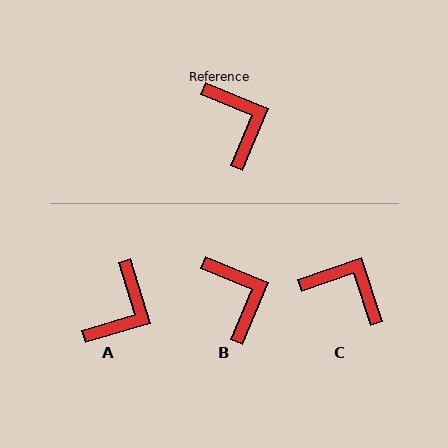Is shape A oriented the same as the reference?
No, it is off by about 51 degrees.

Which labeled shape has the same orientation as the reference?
B.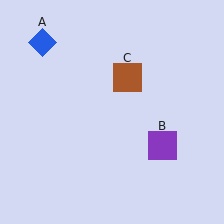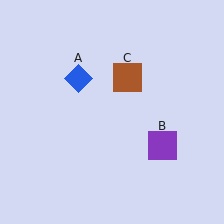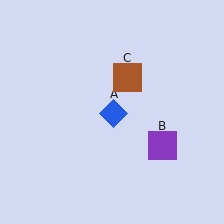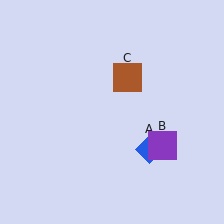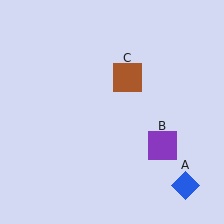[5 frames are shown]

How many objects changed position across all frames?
1 object changed position: blue diamond (object A).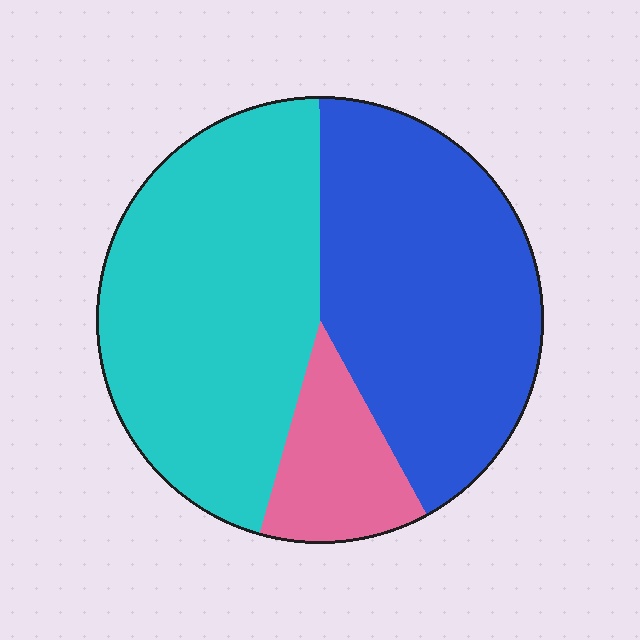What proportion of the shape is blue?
Blue covers about 40% of the shape.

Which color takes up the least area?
Pink, at roughly 10%.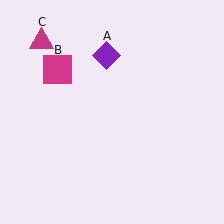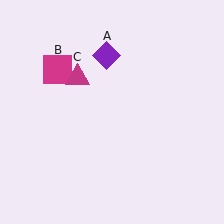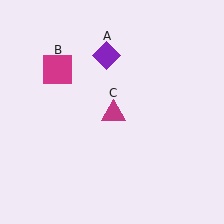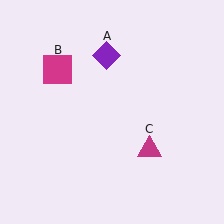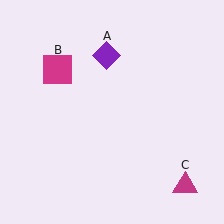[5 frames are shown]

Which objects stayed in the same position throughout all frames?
Purple diamond (object A) and magenta square (object B) remained stationary.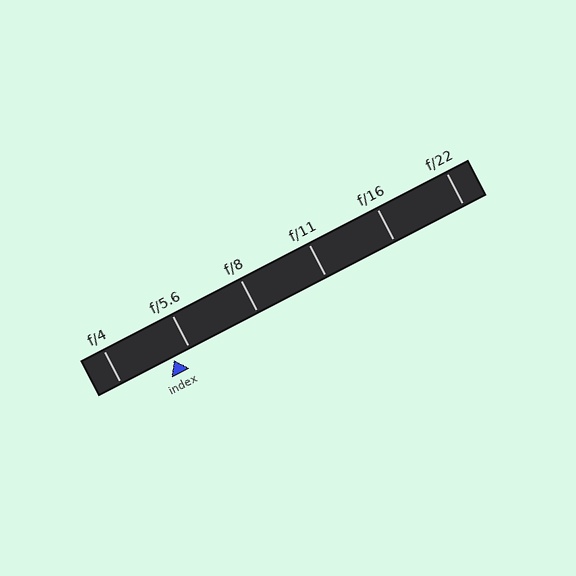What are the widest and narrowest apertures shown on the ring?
The widest aperture shown is f/4 and the narrowest is f/22.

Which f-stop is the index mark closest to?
The index mark is closest to f/5.6.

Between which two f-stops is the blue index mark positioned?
The index mark is between f/4 and f/5.6.